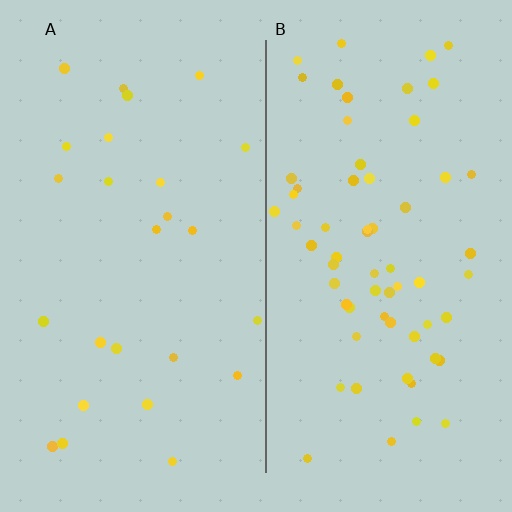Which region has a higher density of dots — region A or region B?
B (the right).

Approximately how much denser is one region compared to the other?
Approximately 2.5× — region B over region A.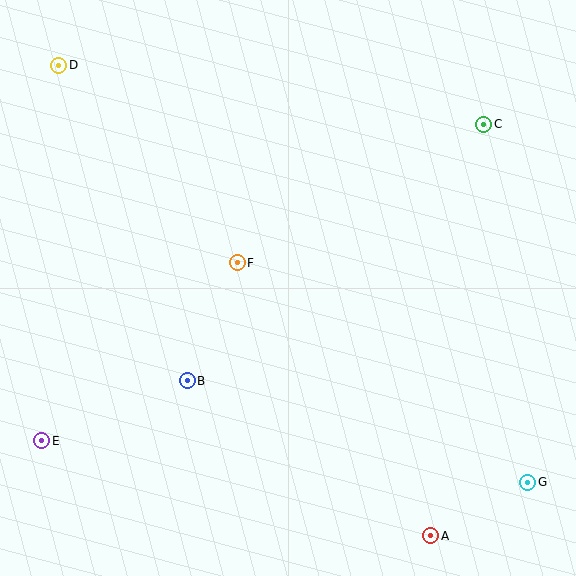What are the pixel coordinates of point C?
Point C is at (484, 124).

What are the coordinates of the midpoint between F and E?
The midpoint between F and E is at (139, 352).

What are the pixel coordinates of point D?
Point D is at (59, 65).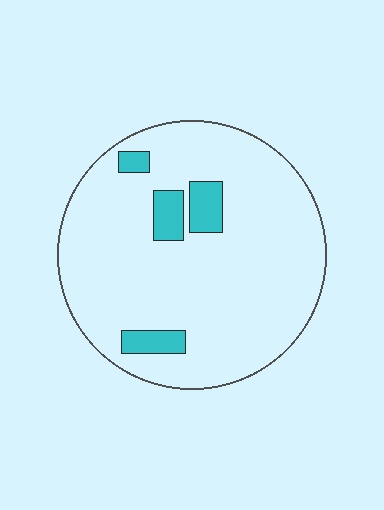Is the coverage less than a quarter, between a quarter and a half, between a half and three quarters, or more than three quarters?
Less than a quarter.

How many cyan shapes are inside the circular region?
4.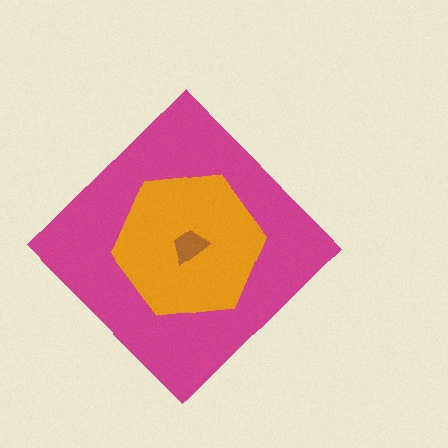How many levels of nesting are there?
3.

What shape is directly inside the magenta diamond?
The orange hexagon.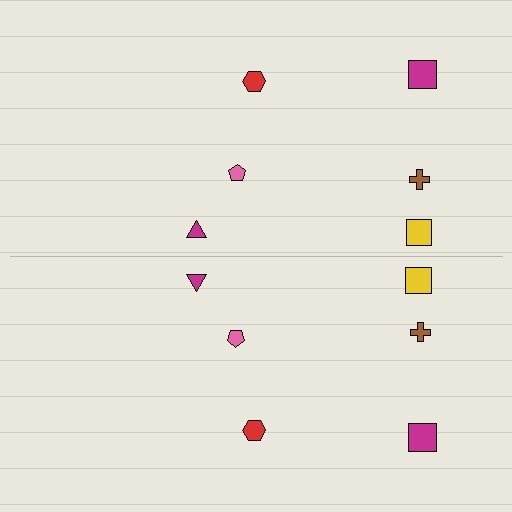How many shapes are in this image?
There are 12 shapes in this image.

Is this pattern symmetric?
Yes, this pattern has bilateral (reflection) symmetry.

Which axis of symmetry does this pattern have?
The pattern has a horizontal axis of symmetry running through the center of the image.